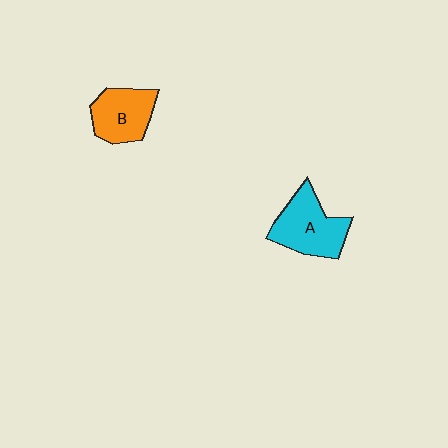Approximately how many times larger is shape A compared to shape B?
Approximately 1.2 times.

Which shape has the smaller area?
Shape B (orange).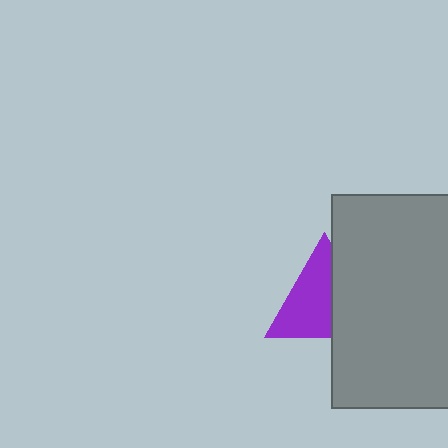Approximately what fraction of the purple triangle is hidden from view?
Roughly 39% of the purple triangle is hidden behind the gray rectangle.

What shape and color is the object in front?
The object in front is a gray rectangle.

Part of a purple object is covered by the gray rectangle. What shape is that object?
It is a triangle.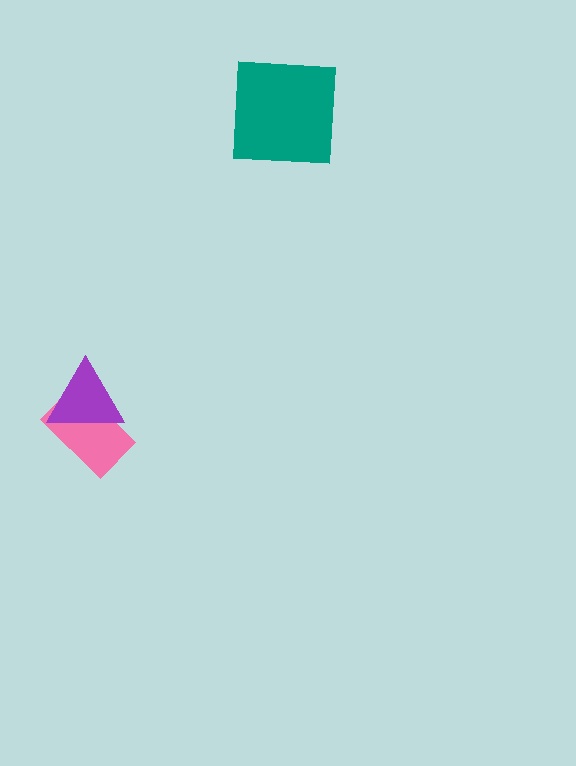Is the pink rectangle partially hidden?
Yes, it is partially covered by another shape.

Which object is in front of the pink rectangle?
The purple triangle is in front of the pink rectangle.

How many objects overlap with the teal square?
0 objects overlap with the teal square.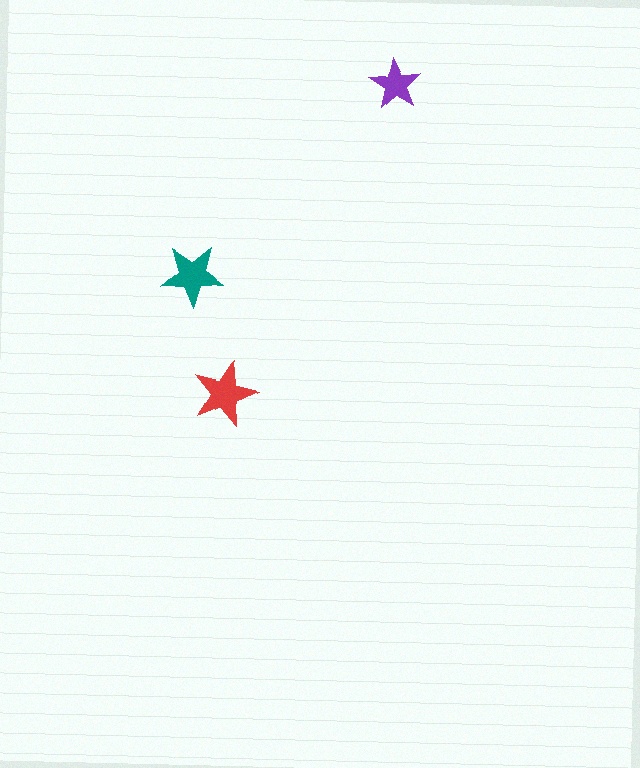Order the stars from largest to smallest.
the red one, the teal one, the purple one.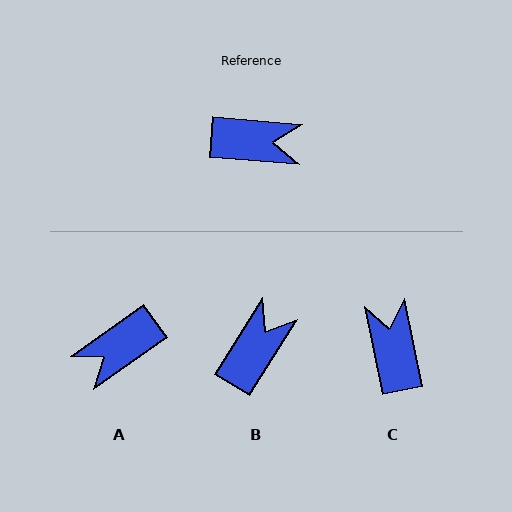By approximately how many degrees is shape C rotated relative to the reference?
Approximately 106 degrees counter-clockwise.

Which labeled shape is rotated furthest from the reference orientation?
A, about 140 degrees away.